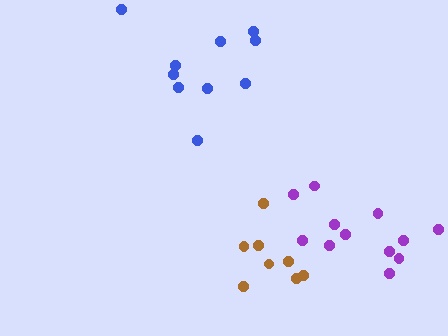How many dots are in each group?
Group 1: 10 dots, Group 2: 12 dots, Group 3: 8 dots (30 total).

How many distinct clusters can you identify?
There are 3 distinct clusters.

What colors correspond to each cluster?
The clusters are colored: blue, purple, brown.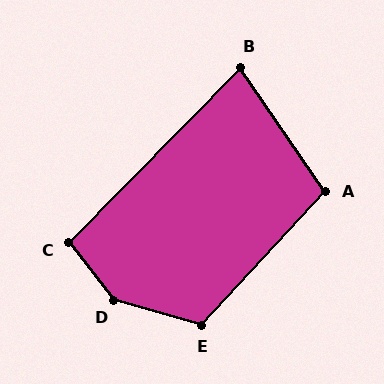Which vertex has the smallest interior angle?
B, at approximately 79 degrees.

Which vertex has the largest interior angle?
D, at approximately 144 degrees.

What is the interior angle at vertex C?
Approximately 97 degrees (obtuse).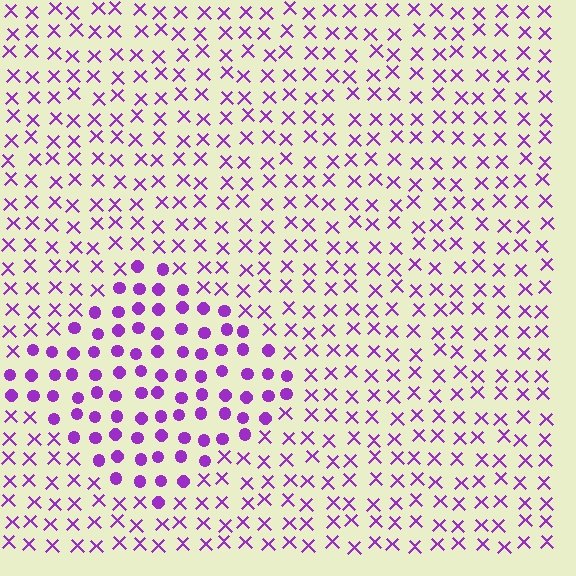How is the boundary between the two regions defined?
The boundary is defined by a change in element shape: circles inside vs. X marks outside. All elements share the same color and spacing.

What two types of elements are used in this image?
The image uses circles inside the diamond region and X marks outside it.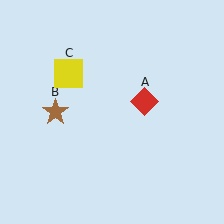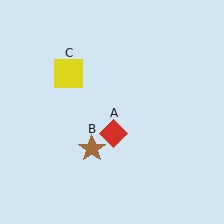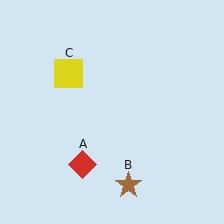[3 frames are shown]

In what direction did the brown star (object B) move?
The brown star (object B) moved down and to the right.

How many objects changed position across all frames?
2 objects changed position: red diamond (object A), brown star (object B).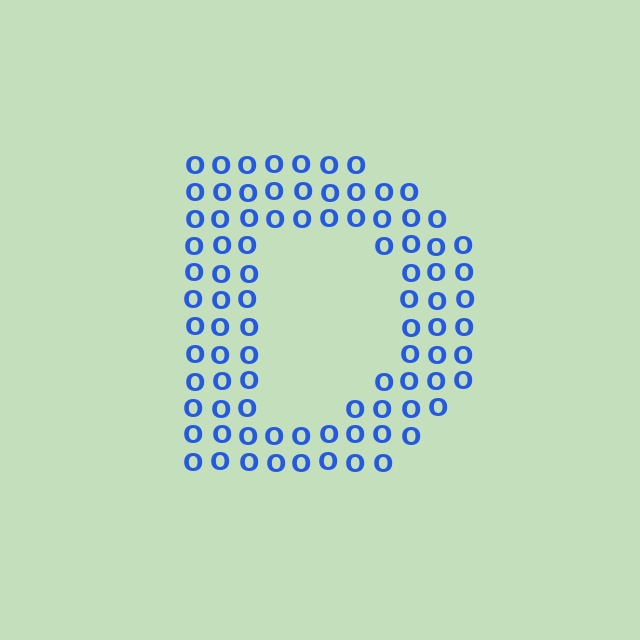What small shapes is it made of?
It is made of small letter O's.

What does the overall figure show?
The overall figure shows the letter D.